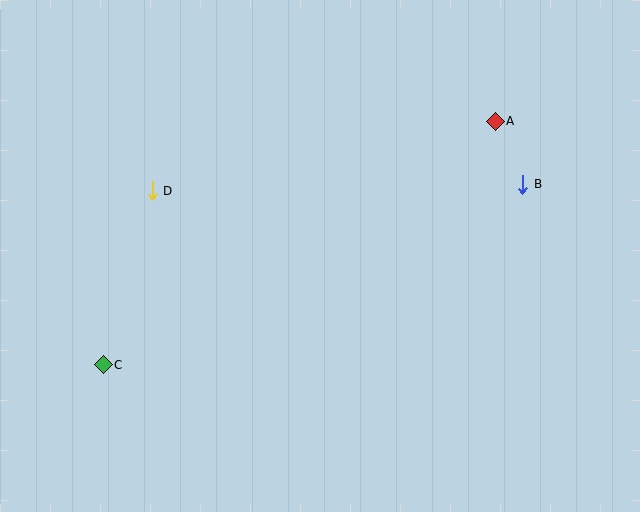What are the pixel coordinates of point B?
Point B is at (523, 184).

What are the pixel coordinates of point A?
Point A is at (495, 121).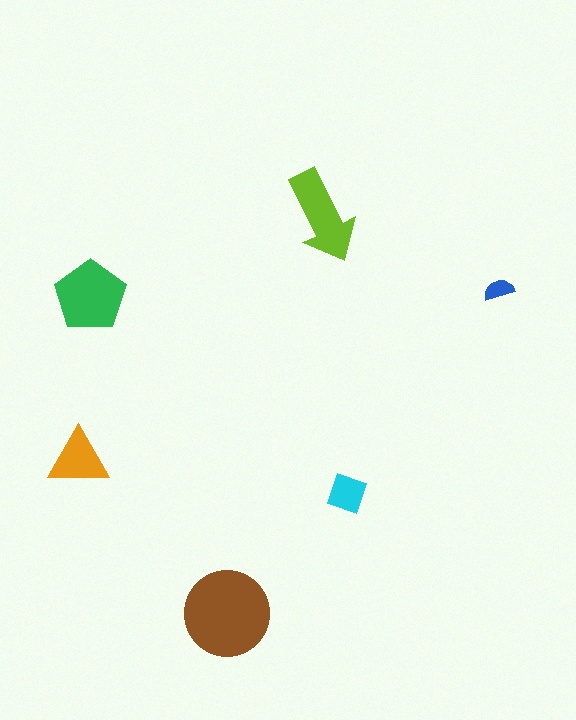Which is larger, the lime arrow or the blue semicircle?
The lime arrow.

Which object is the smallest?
The blue semicircle.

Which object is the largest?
The brown circle.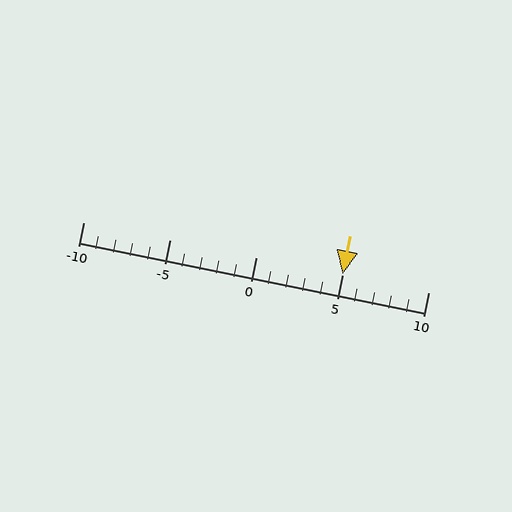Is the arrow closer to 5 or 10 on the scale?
The arrow is closer to 5.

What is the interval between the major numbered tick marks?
The major tick marks are spaced 5 units apart.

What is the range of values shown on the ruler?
The ruler shows values from -10 to 10.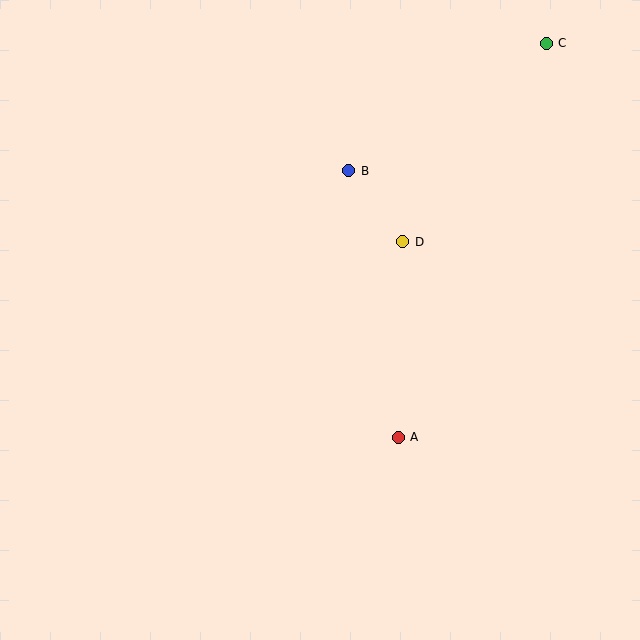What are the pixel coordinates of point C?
Point C is at (546, 43).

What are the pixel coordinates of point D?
Point D is at (403, 242).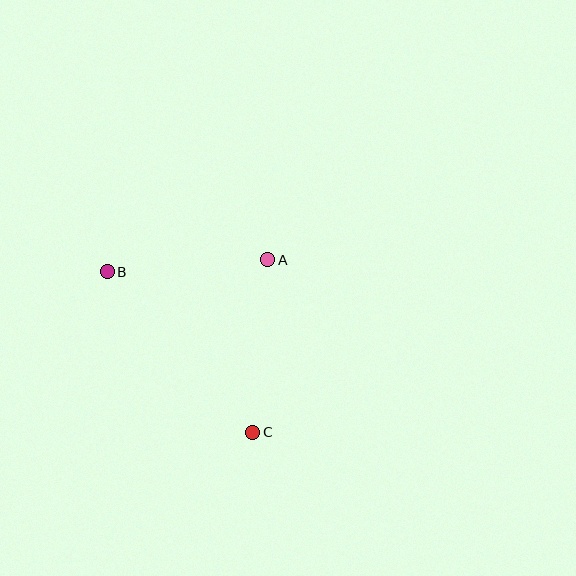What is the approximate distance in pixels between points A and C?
The distance between A and C is approximately 173 pixels.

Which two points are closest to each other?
Points A and B are closest to each other.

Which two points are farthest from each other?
Points B and C are farthest from each other.